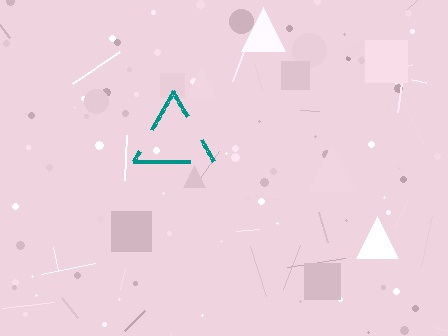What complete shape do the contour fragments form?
The contour fragments form a triangle.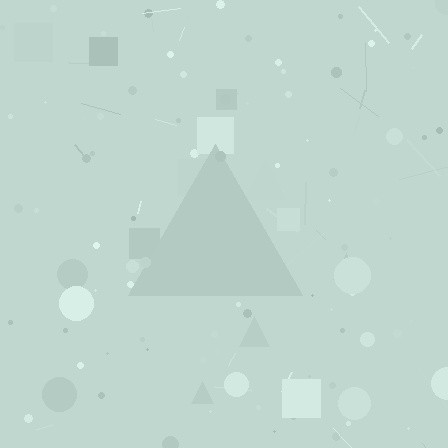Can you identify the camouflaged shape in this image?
The camouflaged shape is a triangle.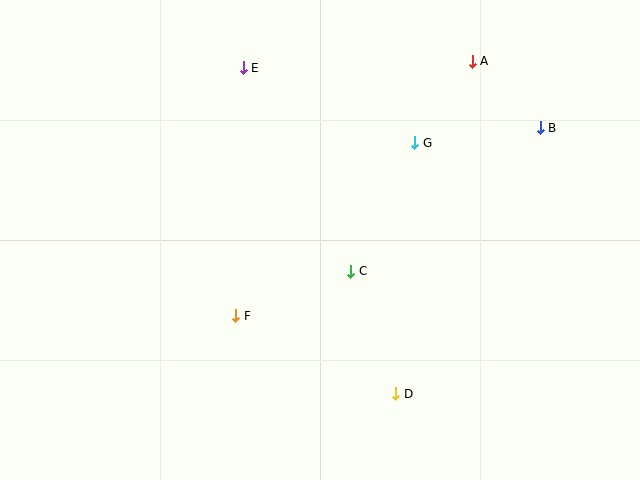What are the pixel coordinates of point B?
Point B is at (540, 128).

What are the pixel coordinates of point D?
Point D is at (396, 394).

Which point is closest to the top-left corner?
Point E is closest to the top-left corner.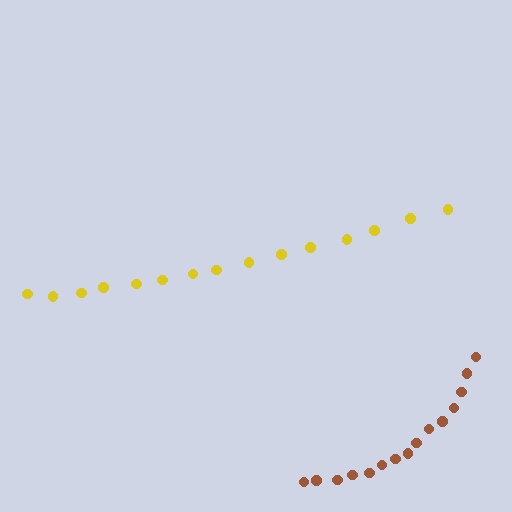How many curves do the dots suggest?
There are 2 distinct paths.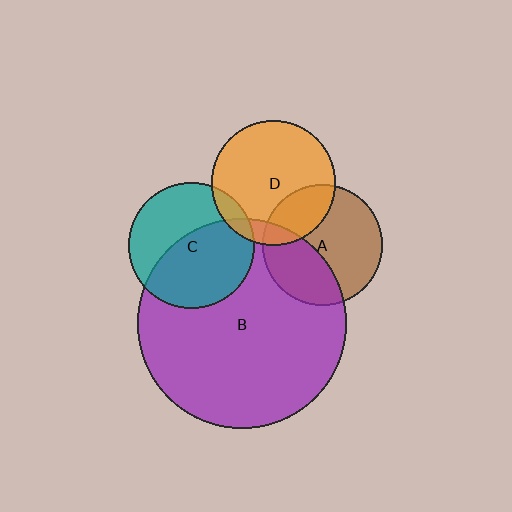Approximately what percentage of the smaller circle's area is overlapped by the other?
Approximately 35%.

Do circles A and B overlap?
Yes.